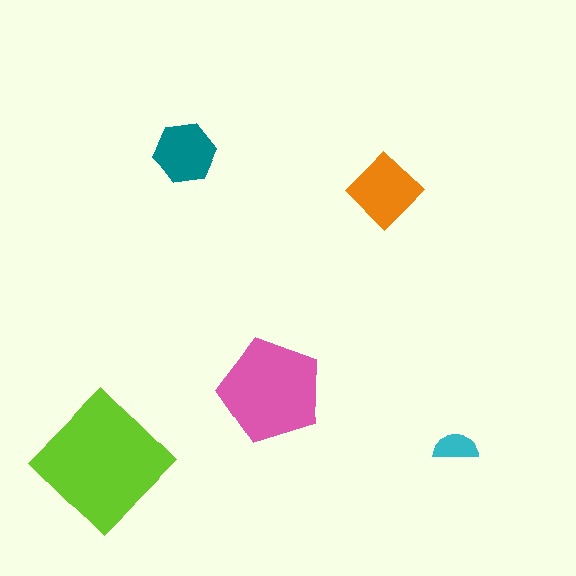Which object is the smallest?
The cyan semicircle.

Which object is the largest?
The lime diamond.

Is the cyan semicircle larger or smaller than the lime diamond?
Smaller.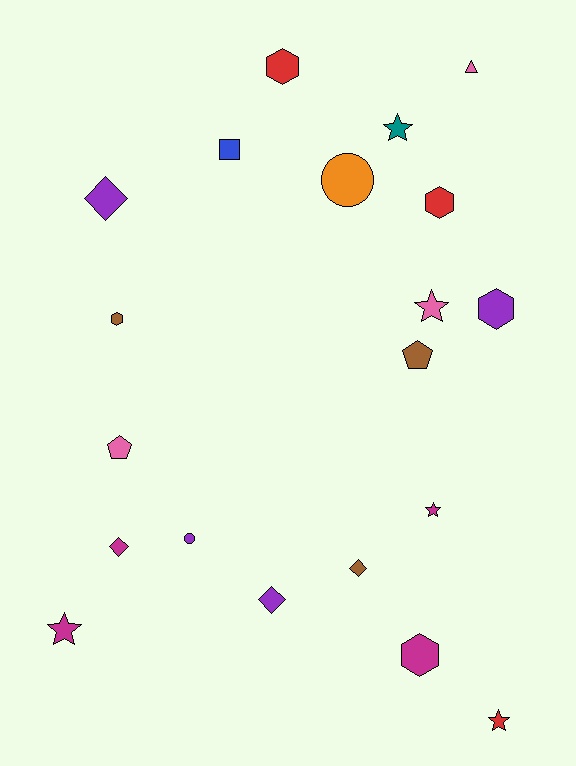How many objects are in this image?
There are 20 objects.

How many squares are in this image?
There is 1 square.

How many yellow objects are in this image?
There are no yellow objects.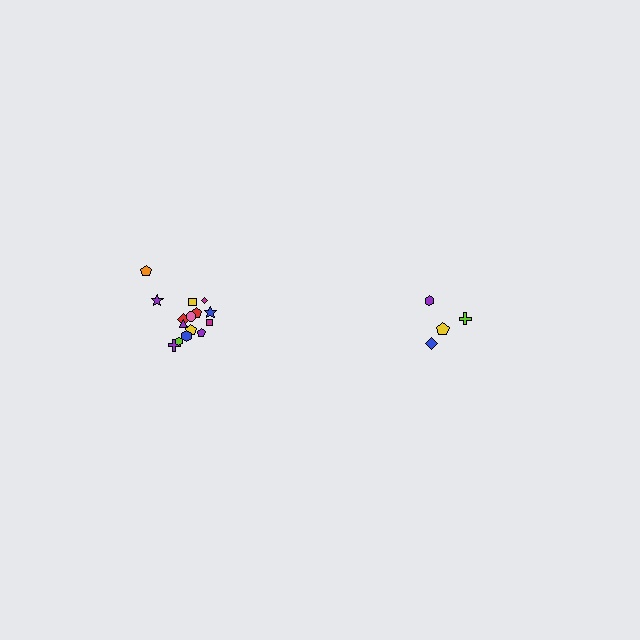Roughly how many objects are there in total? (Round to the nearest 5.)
Roughly 20 objects in total.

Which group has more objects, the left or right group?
The left group.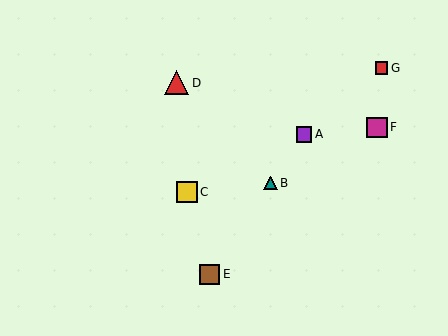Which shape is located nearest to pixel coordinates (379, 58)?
The red square (labeled G) at (381, 68) is nearest to that location.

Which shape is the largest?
The red triangle (labeled D) is the largest.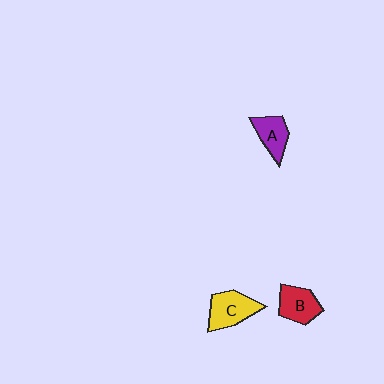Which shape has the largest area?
Shape C (yellow).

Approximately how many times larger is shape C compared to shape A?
Approximately 1.3 times.